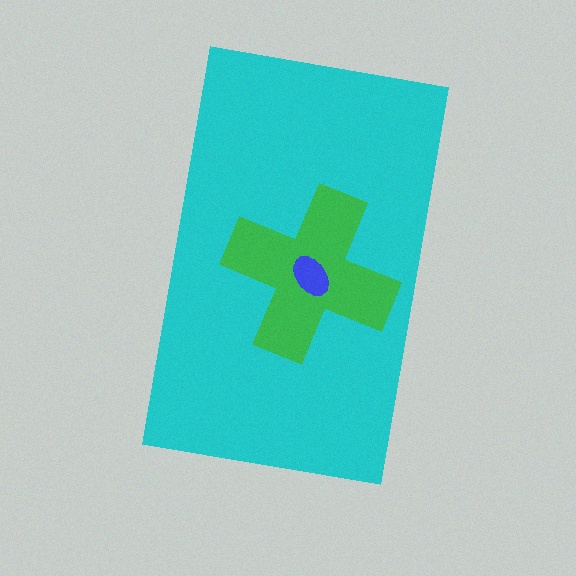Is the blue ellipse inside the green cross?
Yes.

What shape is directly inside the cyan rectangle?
The green cross.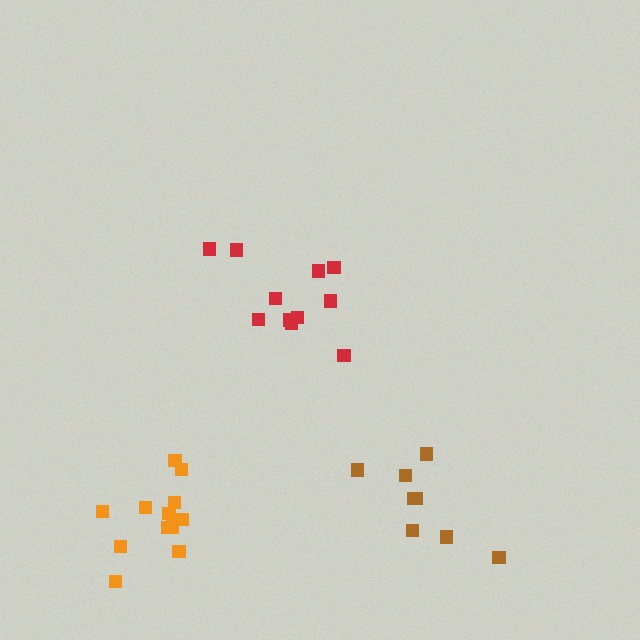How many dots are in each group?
Group 1: 12 dots, Group 2: 8 dots, Group 3: 11 dots (31 total).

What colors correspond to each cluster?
The clusters are colored: orange, brown, red.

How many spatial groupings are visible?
There are 3 spatial groupings.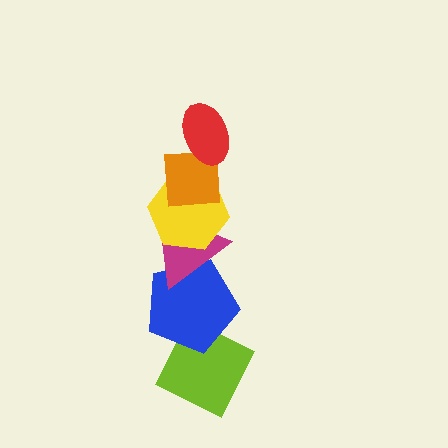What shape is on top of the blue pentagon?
The magenta triangle is on top of the blue pentagon.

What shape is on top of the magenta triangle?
The yellow hexagon is on top of the magenta triangle.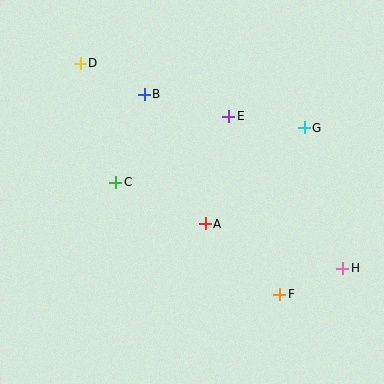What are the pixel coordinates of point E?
Point E is at (229, 116).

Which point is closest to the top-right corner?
Point G is closest to the top-right corner.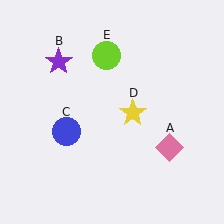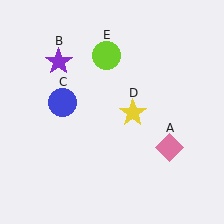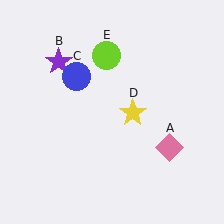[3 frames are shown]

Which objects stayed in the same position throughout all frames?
Pink diamond (object A) and purple star (object B) and yellow star (object D) and lime circle (object E) remained stationary.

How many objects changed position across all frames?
1 object changed position: blue circle (object C).